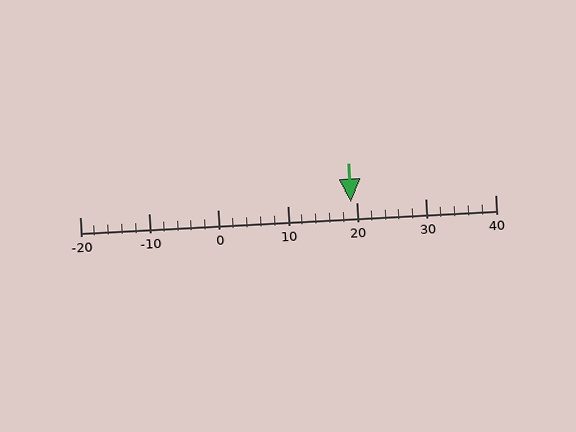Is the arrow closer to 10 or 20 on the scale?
The arrow is closer to 20.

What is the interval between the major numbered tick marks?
The major tick marks are spaced 10 units apart.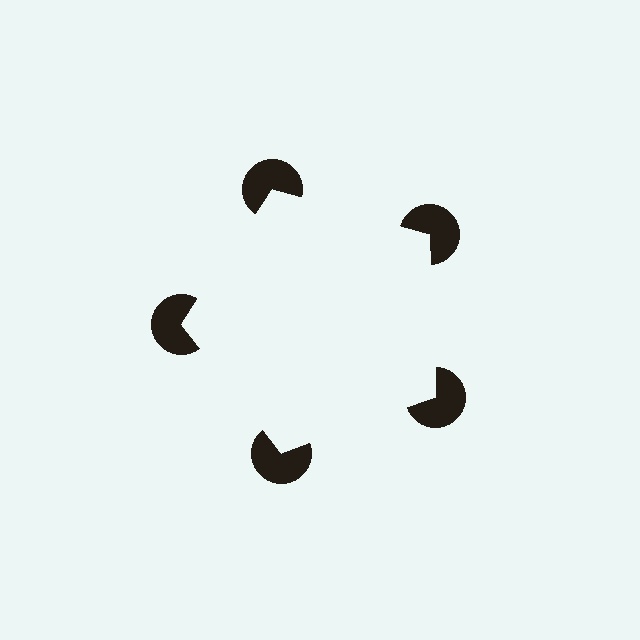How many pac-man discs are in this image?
There are 5 — one at each vertex of the illusory pentagon.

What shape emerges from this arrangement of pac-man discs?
An illusory pentagon — its edges are inferred from the aligned wedge cuts in the pac-man discs, not physically drawn.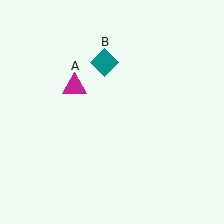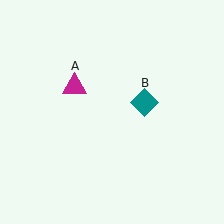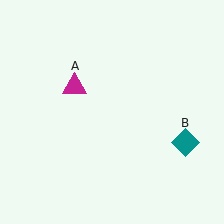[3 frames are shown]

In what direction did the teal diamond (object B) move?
The teal diamond (object B) moved down and to the right.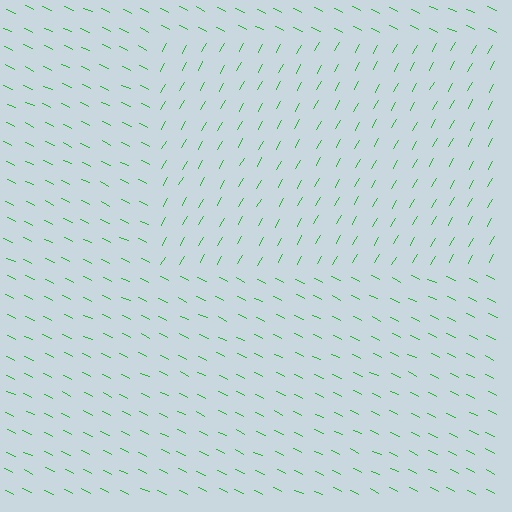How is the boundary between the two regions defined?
The boundary is defined purely by a change in line orientation (approximately 86 degrees difference). All lines are the same color and thickness.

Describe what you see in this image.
The image is filled with small green line segments. A rectangle region in the image has lines oriented differently from the surrounding lines, creating a visible texture boundary.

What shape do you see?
I see a rectangle.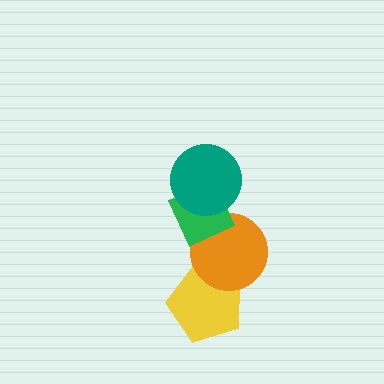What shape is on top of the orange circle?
The green diamond is on top of the orange circle.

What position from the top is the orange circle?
The orange circle is 3rd from the top.